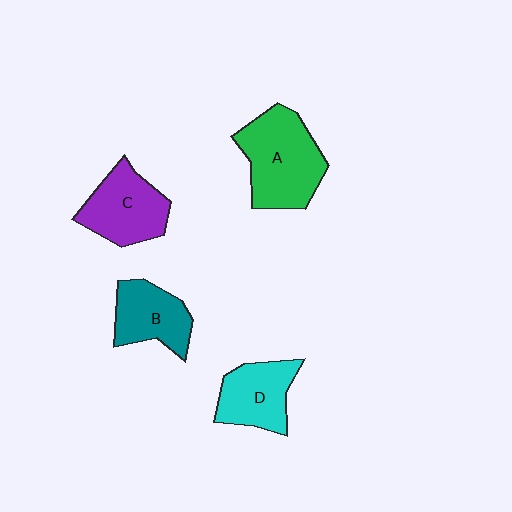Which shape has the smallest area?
Shape B (teal).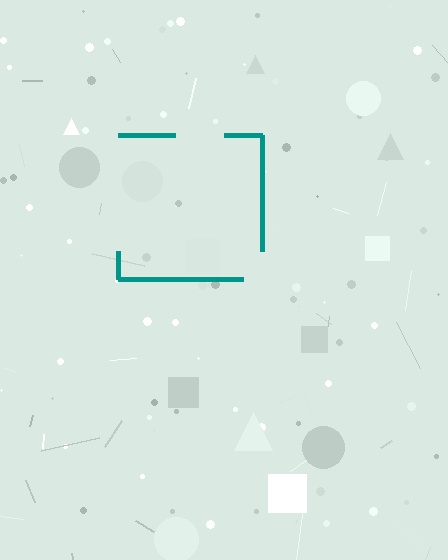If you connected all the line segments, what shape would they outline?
They would outline a square.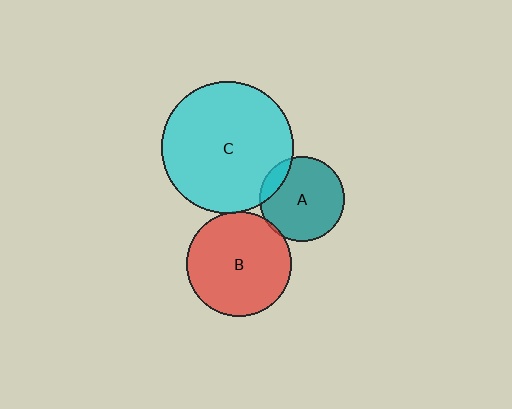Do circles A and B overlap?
Yes.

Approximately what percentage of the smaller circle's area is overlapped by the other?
Approximately 5%.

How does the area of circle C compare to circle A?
Approximately 2.4 times.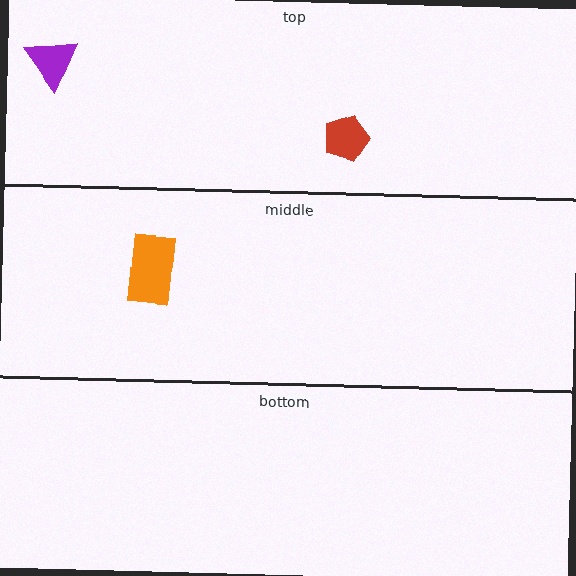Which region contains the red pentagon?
The top region.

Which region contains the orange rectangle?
The middle region.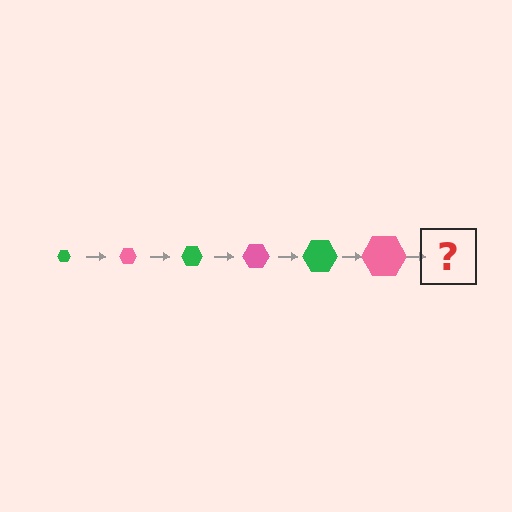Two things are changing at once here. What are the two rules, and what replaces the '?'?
The two rules are that the hexagon grows larger each step and the color cycles through green and pink. The '?' should be a green hexagon, larger than the previous one.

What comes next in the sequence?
The next element should be a green hexagon, larger than the previous one.